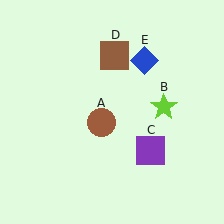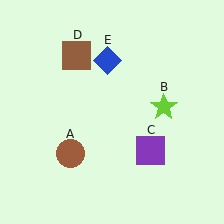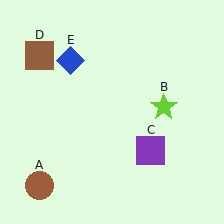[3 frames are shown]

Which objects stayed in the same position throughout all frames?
Lime star (object B) and purple square (object C) remained stationary.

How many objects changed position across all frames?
3 objects changed position: brown circle (object A), brown square (object D), blue diamond (object E).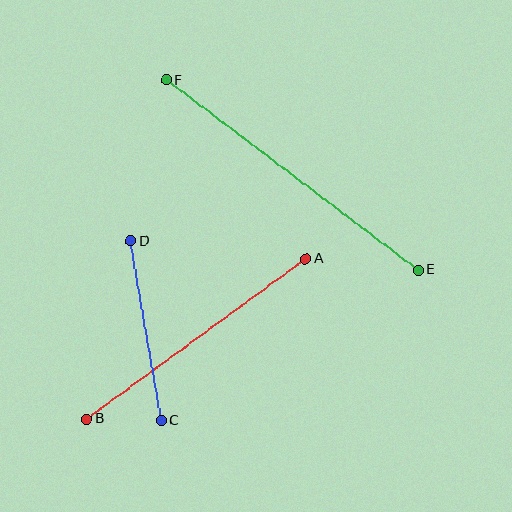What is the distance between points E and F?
The distance is approximately 316 pixels.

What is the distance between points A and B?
The distance is approximately 271 pixels.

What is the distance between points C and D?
The distance is approximately 182 pixels.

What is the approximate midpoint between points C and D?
The midpoint is at approximately (146, 331) pixels.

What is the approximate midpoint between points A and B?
The midpoint is at approximately (196, 339) pixels.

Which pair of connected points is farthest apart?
Points E and F are farthest apart.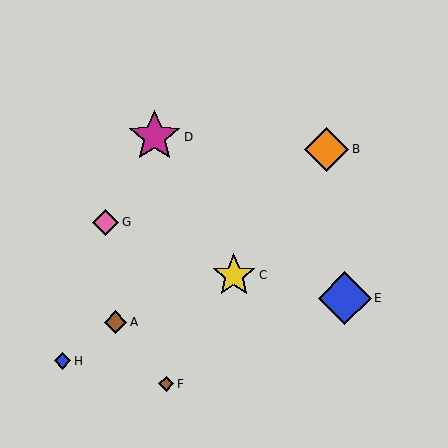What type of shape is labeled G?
Shape G is a pink diamond.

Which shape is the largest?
The blue diamond (labeled E) is the largest.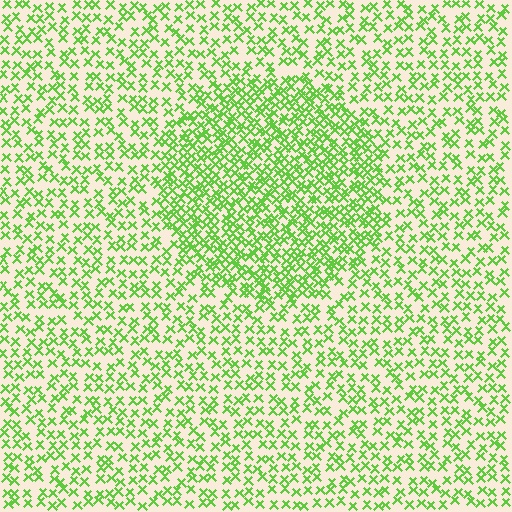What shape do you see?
I see a circle.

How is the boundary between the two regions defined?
The boundary is defined by a change in element density (approximately 1.9x ratio). All elements are the same color, size, and shape.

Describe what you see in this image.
The image contains small lime elements arranged at two different densities. A circle-shaped region is visible where the elements are more densely packed than the surrounding area.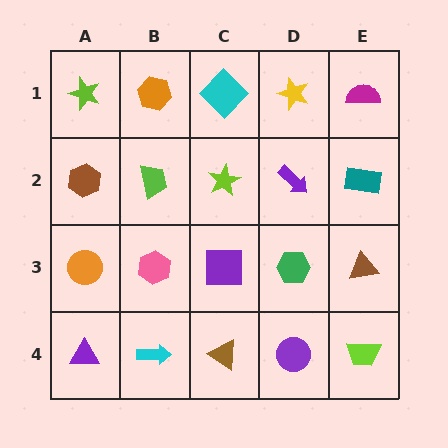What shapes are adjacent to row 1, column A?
A brown hexagon (row 2, column A), an orange hexagon (row 1, column B).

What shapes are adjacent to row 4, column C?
A purple square (row 3, column C), a cyan arrow (row 4, column B), a purple circle (row 4, column D).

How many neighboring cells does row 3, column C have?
4.